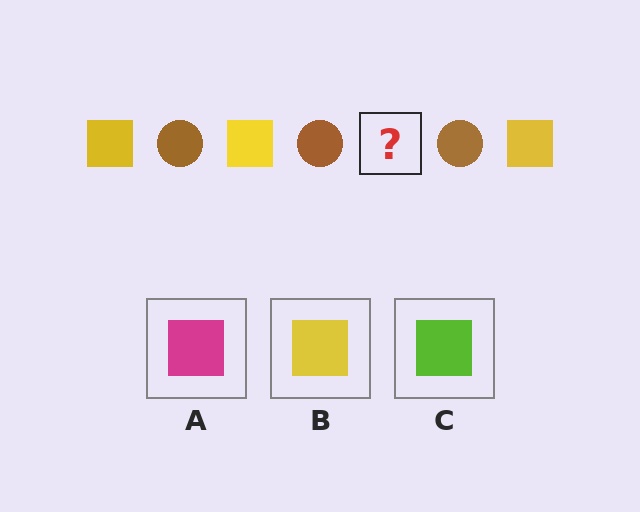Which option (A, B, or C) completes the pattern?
B.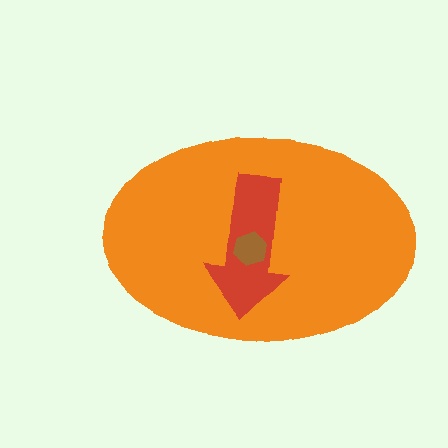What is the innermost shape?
The brown hexagon.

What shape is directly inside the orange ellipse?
The red arrow.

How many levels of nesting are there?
3.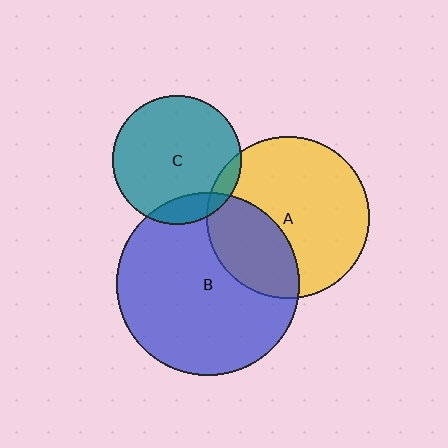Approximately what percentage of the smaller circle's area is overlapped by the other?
Approximately 15%.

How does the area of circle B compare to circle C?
Approximately 2.0 times.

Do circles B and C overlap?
Yes.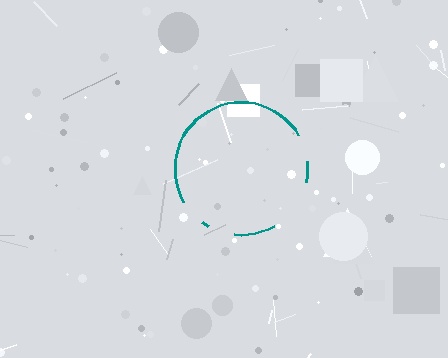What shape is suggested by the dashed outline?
The dashed outline suggests a circle.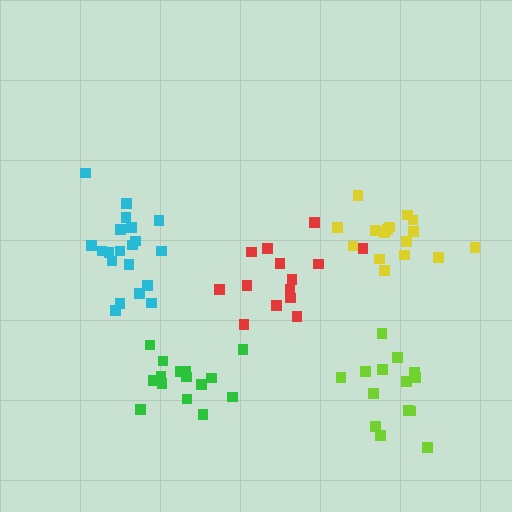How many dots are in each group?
Group 1: 16 dots, Group 2: 15 dots, Group 3: 14 dots, Group 4: 20 dots, Group 5: 14 dots (79 total).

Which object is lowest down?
The lime cluster is bottommost.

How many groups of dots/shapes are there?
There are 5 groups.